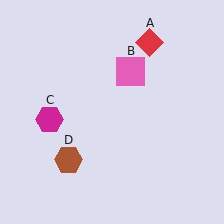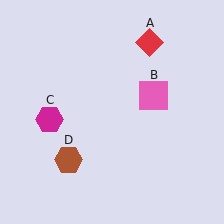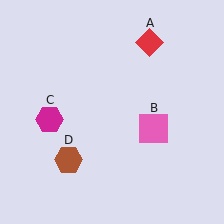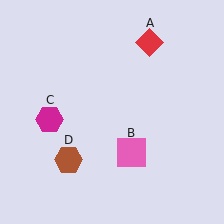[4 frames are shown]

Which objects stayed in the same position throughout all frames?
Red diamond (object A) and magenta hexagon (object C) and brown hexagon (object D) remained stationary.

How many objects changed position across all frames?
1 object changed position: pink square (object B).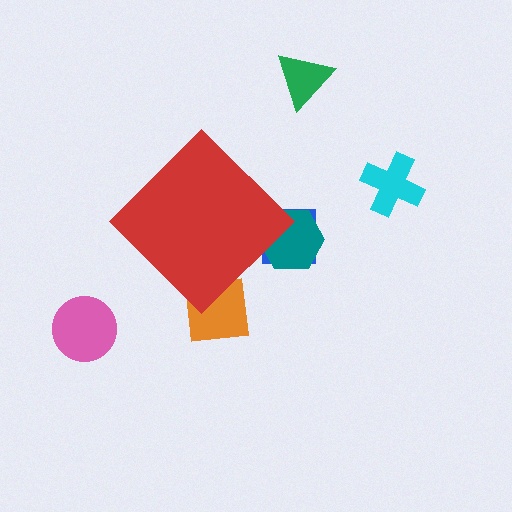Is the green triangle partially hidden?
No, the green triangle is fully visible.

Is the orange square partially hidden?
Yes, the orange square is partially hidden behind the red diamond.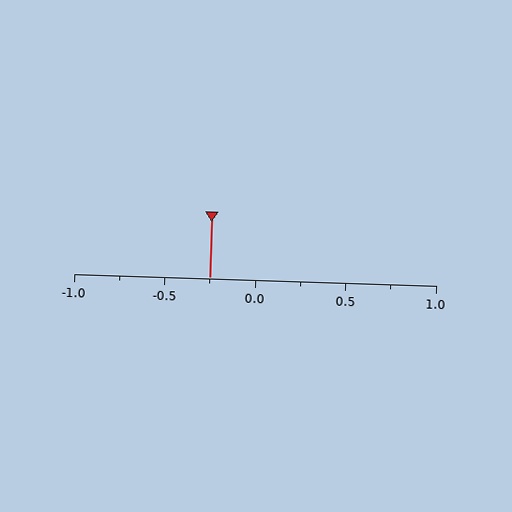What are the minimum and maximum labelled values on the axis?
The axis runs from -1.0 to 1.0.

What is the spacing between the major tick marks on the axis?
The major ticks are spaced 0.5 apart.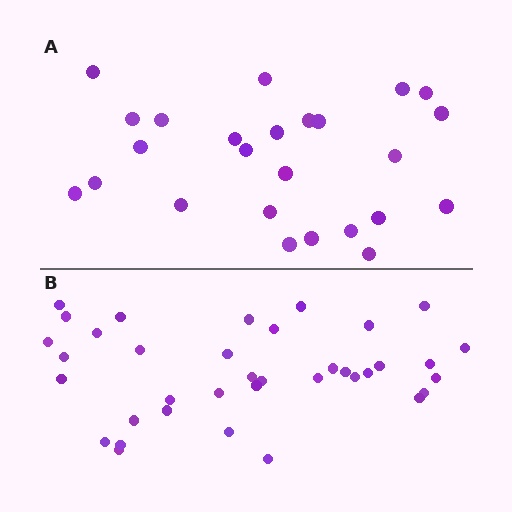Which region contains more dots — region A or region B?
Region B (the bottom region) has more dots.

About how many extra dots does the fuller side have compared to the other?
Region B has roughly 12 or so more dots than region A.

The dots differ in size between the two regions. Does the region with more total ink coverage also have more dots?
No. Region A has more total ink coverage because its dots are larger, but region B actually contains more individual dots. Total area can be misleading — the number of items is what matters here.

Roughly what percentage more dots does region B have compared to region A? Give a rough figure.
About 50% more.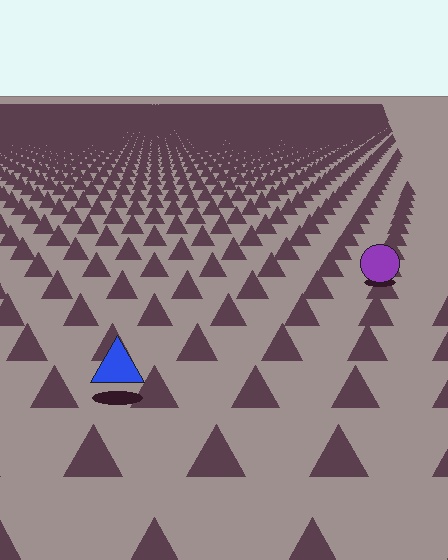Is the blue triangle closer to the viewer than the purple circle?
Yes. The blue triangle is closer — you can tell from the texture gradient: the ground texture is coarser near it.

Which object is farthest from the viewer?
The purple circle is farthest from the viewer. It appears smaller and the ground texture around it is denser.